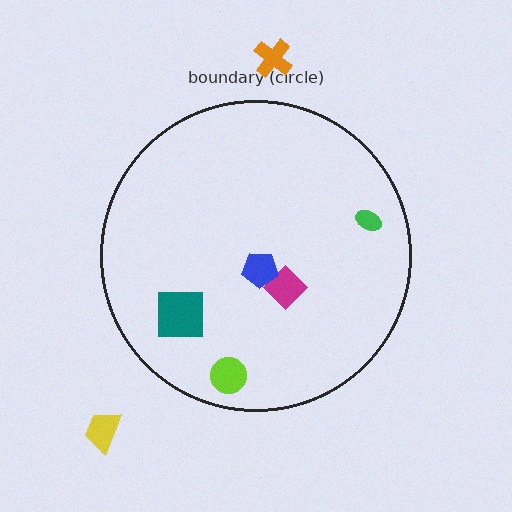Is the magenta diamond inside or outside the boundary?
Inside.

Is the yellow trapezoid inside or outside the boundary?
Outside.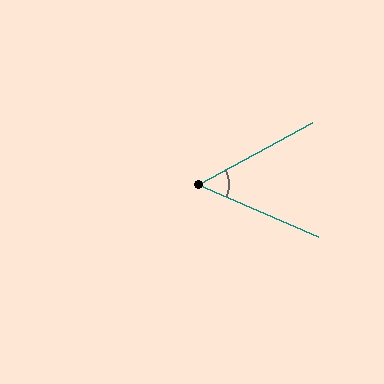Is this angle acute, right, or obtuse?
It is acute.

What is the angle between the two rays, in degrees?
Approximately 52 degrees.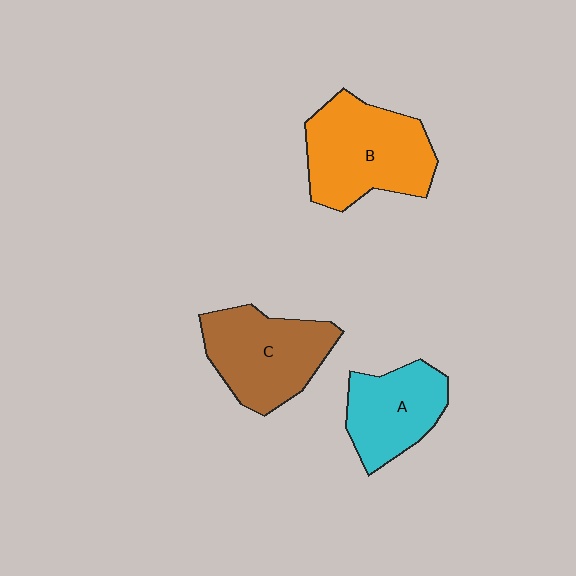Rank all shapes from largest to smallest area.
From largest to smallest: B (orange), C (brown), A (cyan).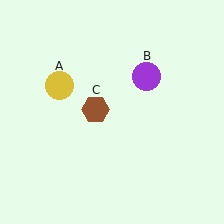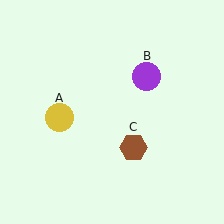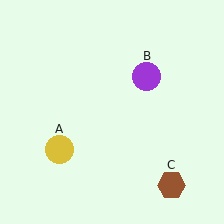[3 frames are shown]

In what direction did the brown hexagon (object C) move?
The brown hexagon (object C) moved down and to the right.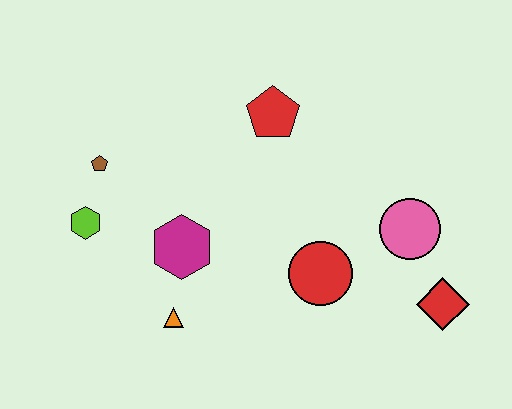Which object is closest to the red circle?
The pink circle is closest to the red circle.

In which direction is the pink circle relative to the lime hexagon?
The pink circle is to the right of the lime hexagon.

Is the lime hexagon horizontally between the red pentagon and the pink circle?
No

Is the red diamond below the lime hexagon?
Yes